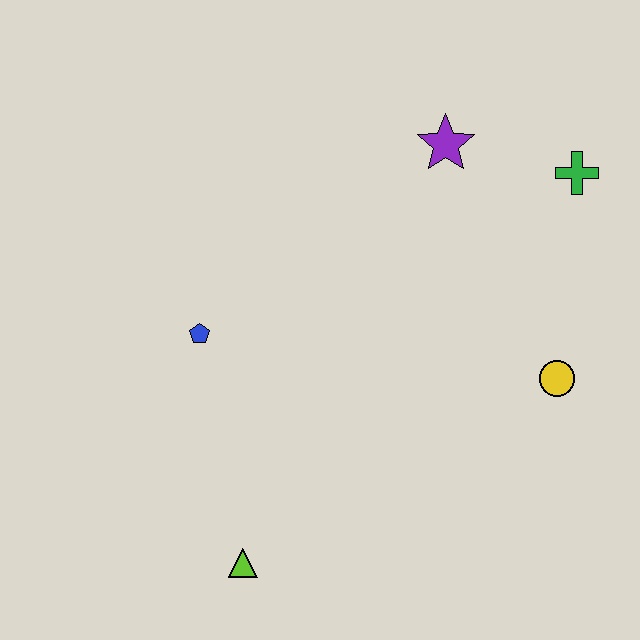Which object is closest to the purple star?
The green cross is closest to the purple star.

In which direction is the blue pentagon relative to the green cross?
The blue pentagon is to the left of the green cross.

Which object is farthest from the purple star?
The lime triangle is farthest from the purple star.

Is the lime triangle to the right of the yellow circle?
No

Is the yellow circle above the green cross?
No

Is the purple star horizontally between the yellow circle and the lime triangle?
Yes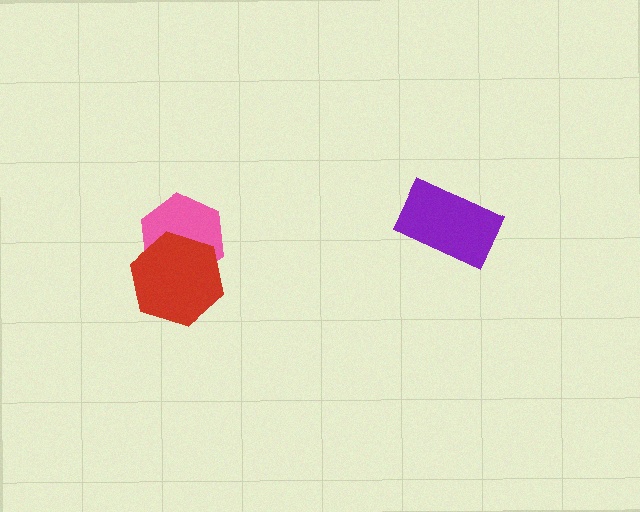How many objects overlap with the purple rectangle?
0 objects overlap with the purple rectangle.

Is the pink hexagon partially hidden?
Yes, it is partially covered by another shape.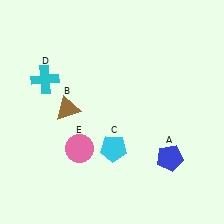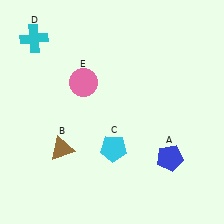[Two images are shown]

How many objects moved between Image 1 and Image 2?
3 objects moved between the two images.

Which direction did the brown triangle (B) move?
The brown triangle (B) moved down.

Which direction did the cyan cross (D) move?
The cyan cross (D) moved up.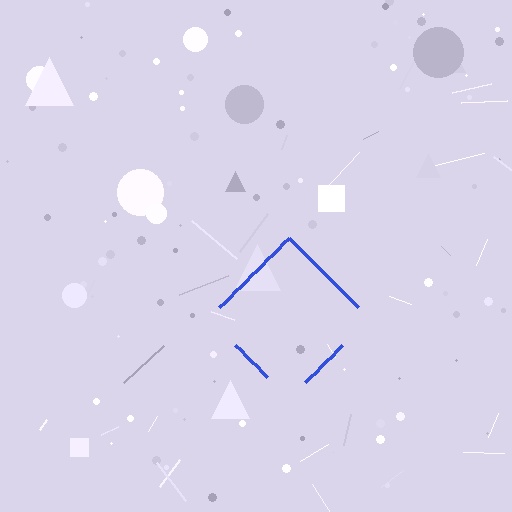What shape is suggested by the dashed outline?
The dashed outline suggests a diamond.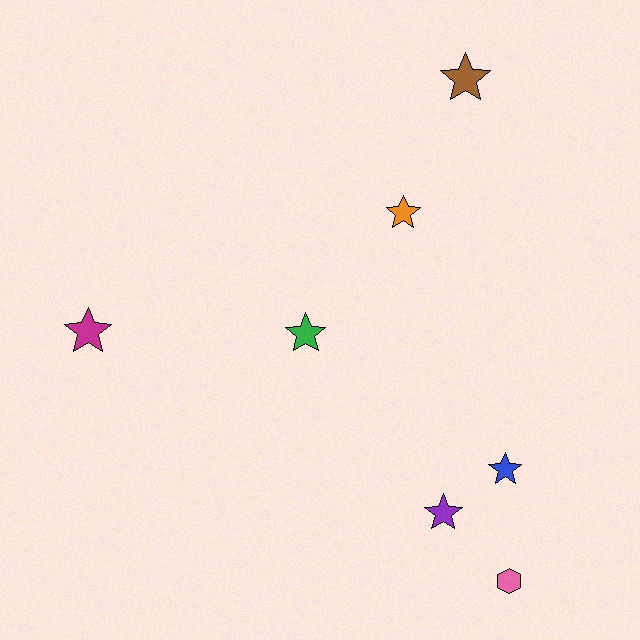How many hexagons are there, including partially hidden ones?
There is 1 hexagon.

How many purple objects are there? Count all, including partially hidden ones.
There is 1 purple object.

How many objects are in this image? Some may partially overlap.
There are 7 objects.